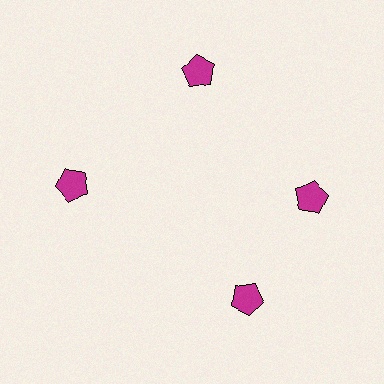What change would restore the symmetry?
The symmetry would be restored by rotating it back into even spacing with its neighbors so that all 4 pentagons sit at equal angles and equal distance from the center.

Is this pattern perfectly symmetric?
No. The 4 magenta pentagons are arranged in a ring, but one element near the 6 o'clock position is rotated out of alignment along the ring, breaking the 4-fold rotational symmetry.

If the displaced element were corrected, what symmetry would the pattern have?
It would have 4-fold rotational symmetry — the pattern would map onto itself every 90 degrees.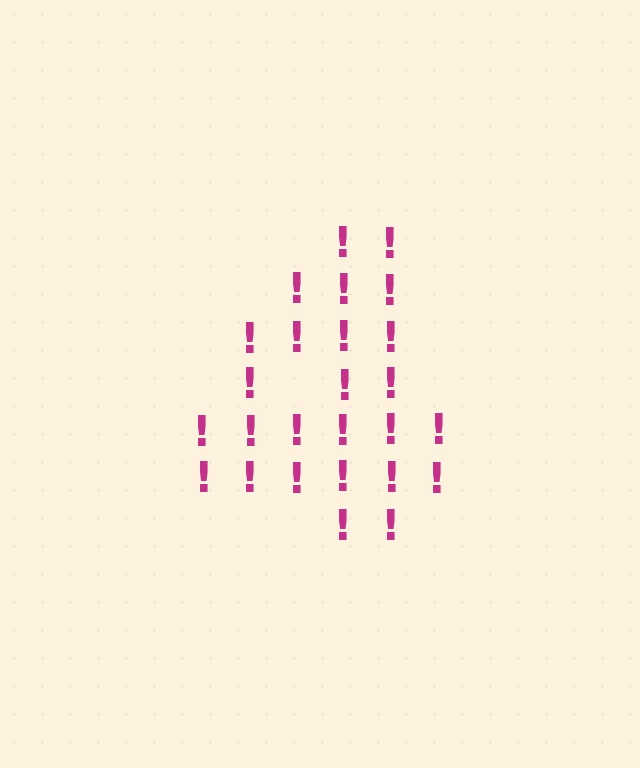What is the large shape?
The large shape is the digit 4.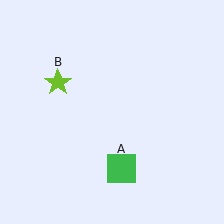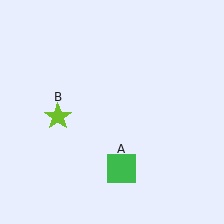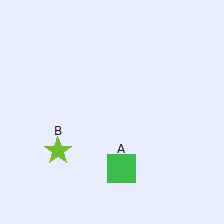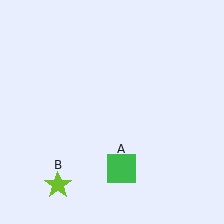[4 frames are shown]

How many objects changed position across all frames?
1 object changed position: lime star (object B).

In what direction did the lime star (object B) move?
The lime star (object B) moved down.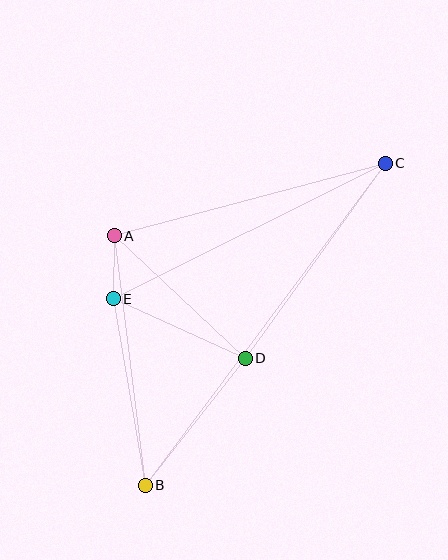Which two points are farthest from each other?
Points B and C are farthest from each other.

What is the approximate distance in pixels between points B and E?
The distance between B and E is approximately 189 pixels.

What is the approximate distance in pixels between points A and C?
The distance between A and C is approximately 281 pixels.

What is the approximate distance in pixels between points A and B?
The distance between A and B is approximately 251 pixels.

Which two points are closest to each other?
Points A and E are closest to each other.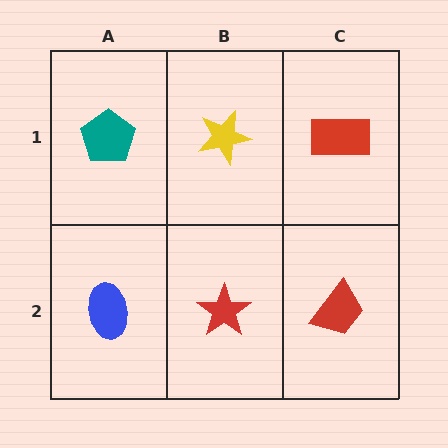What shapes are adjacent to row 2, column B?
A yellow star (row 1, column B), a blue ellipse (row 2, column A), a red trapezoid (row 2, column C).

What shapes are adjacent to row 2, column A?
A teal pentagon (row 1, column A), a red star (row 2, column B).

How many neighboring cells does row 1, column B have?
3.